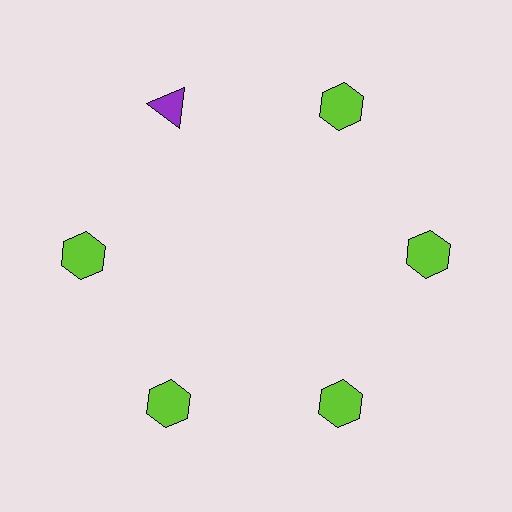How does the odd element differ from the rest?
It differs in both color (purple instead of lime) and shape (triangle instead of hexagon).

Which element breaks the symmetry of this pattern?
The purple triangle at roughly the 11 o'clock position breaks the symmetry. All other shapes are lime hexagons.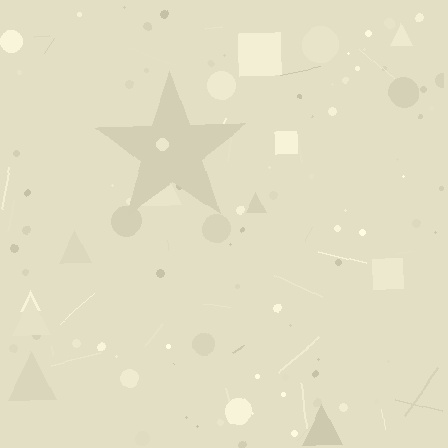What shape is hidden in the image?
A star is hidden in the image.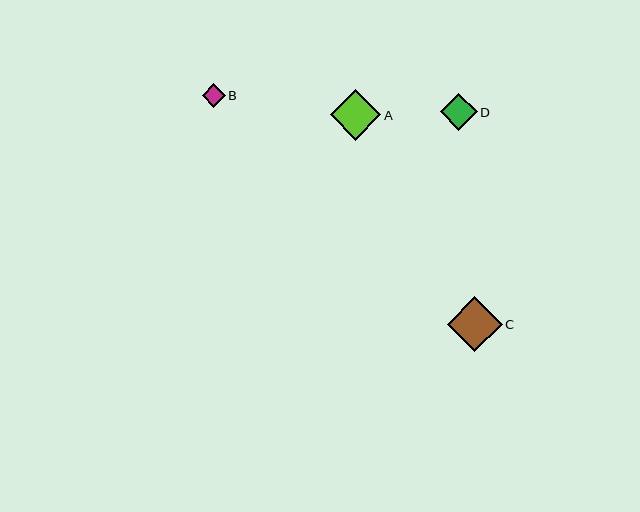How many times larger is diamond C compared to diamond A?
Diamond C is approximately 1.1 times the size of diamond A.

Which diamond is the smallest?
Diamond B is the smallest with a size of approximately 23 pixels.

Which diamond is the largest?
Diamond C is the largest with a size of approximately 55 pixels.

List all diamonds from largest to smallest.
From largest to smallest: C, A, D, B.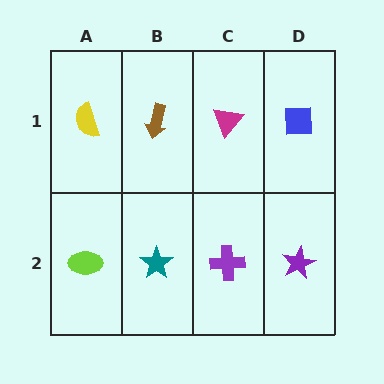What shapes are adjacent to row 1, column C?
A purple cross (row 2, column C), a brown arrow (row 1, column B), a blue square (row 1, column D).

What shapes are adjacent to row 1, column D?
A purple star (row 2, column D), a magenta triangle (row 1, column C).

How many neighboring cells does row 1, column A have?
2.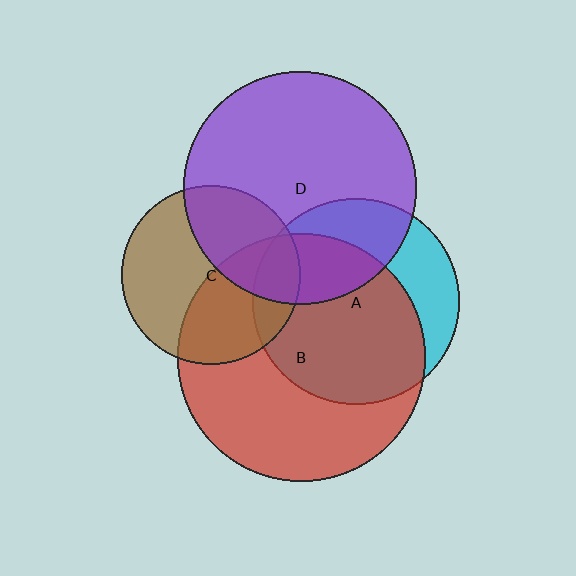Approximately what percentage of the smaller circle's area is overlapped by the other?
Approximately 15%.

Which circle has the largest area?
Circle B (red).